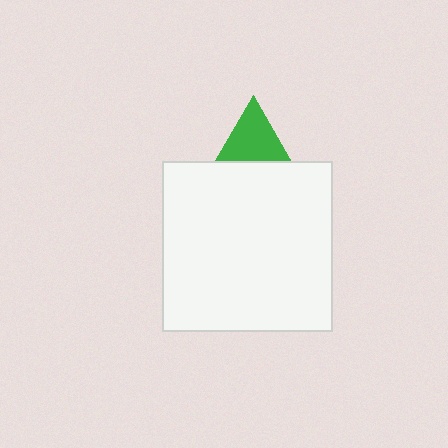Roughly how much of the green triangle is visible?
About half of it is visible (roughly 62%).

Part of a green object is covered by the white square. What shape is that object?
It is a triangle.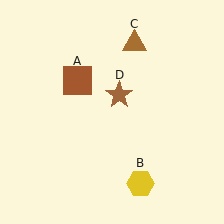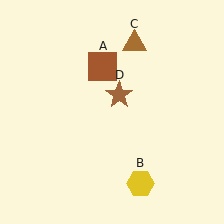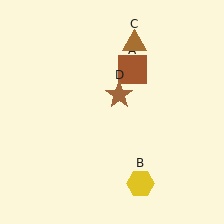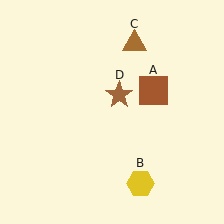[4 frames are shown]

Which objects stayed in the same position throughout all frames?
Yellow hexagon (object B) and brown triangle (object C) and brown star (object D) remained stationary.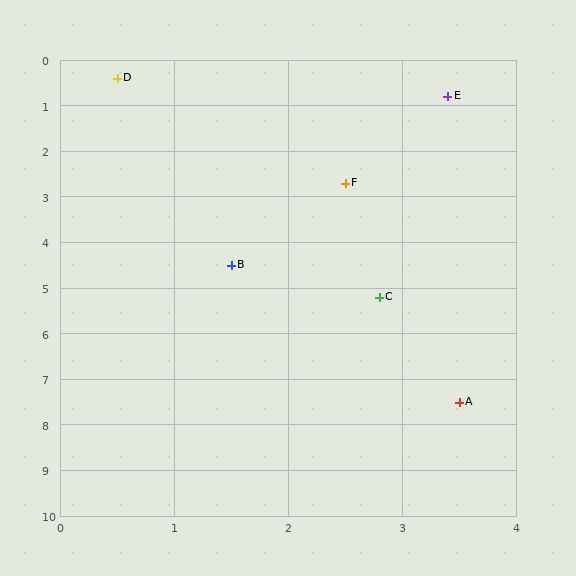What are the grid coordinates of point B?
Point B is at approximately (1.5, 4.5).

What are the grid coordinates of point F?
Point F is at approximately (2.5, 2.7).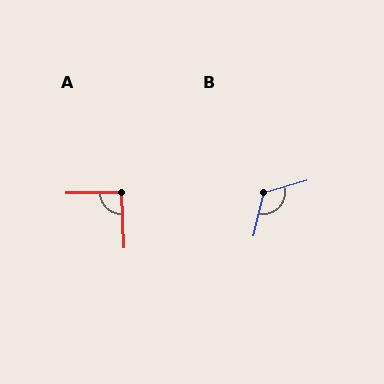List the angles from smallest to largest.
A (92°), B (120°).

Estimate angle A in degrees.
Approximately 92 degrees.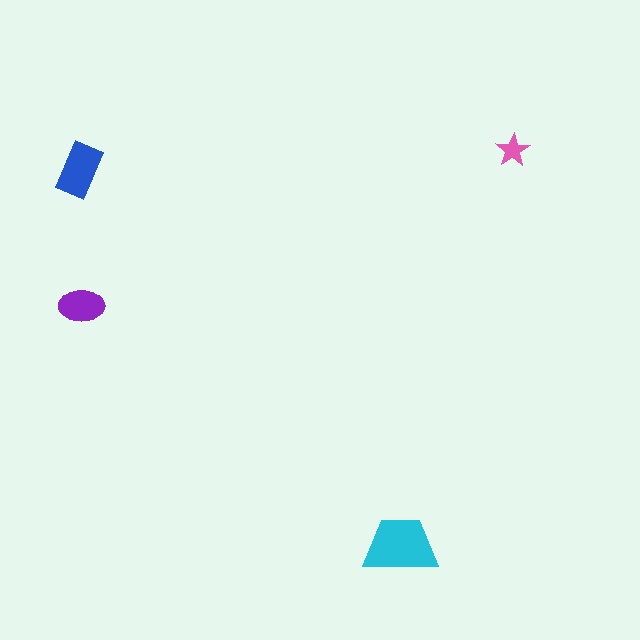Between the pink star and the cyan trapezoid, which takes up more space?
The cyan trapezoid.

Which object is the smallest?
The pink star.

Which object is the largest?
The cyan trapezoid.